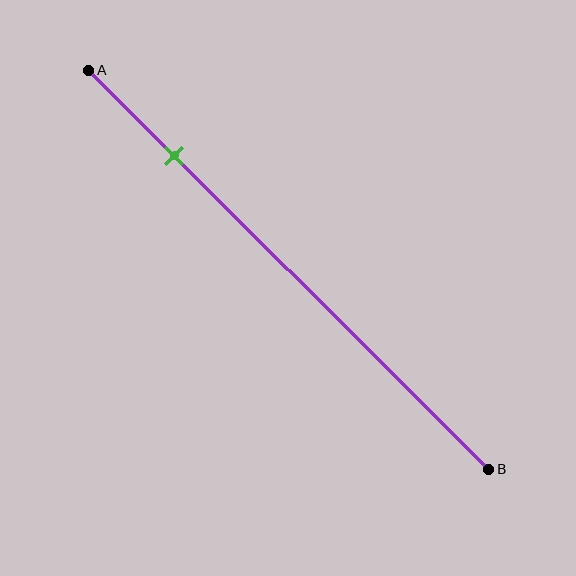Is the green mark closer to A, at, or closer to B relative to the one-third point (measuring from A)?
The green mark is closer to point A than the one-third point of segment AB.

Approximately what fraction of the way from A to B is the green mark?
The green mark is approximately 20% of the way from A to B.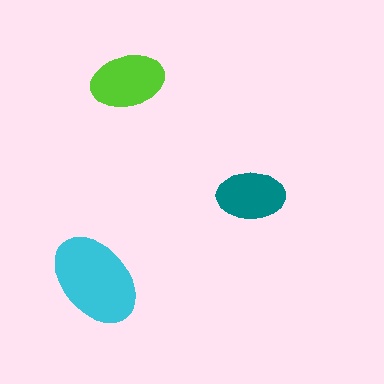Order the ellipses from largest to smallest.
the cyan one, the lime one, the teal one.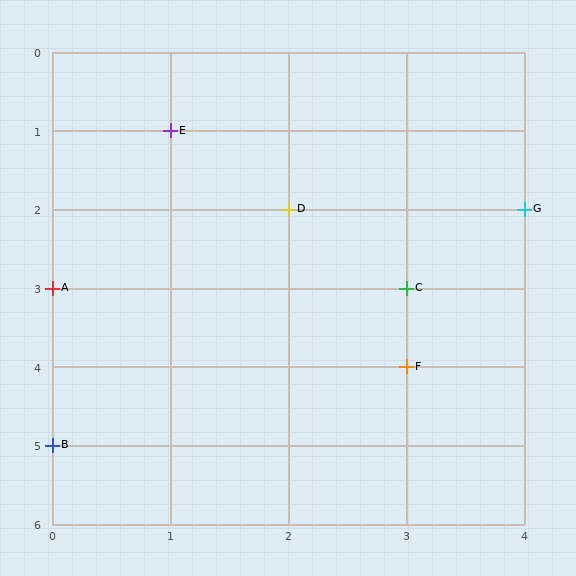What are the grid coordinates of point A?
Point A is at grid coordinates (0, 3).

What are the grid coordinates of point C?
Point C is at grid coordinates (3, 3).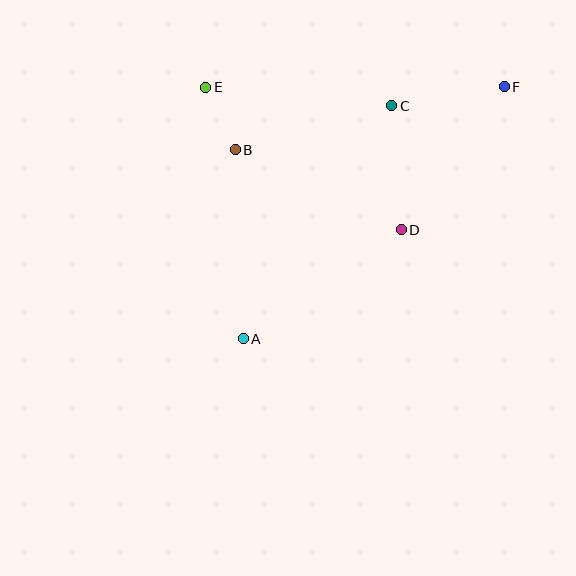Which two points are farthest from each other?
Points A and F are farthest from each other.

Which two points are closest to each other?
Points B and E are closest to each other.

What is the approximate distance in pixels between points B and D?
The distance between B and D is approximately 184 pixels.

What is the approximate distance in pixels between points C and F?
The distance between C and F is approximately 114 pixels.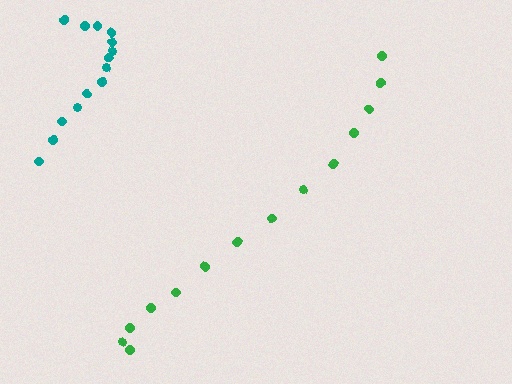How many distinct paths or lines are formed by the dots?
There are 2 distinct paths.